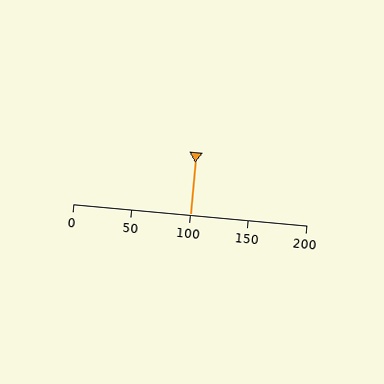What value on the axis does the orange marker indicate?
The marker indicates approximately 100.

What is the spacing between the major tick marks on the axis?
The major ticks are spaced 50 apart.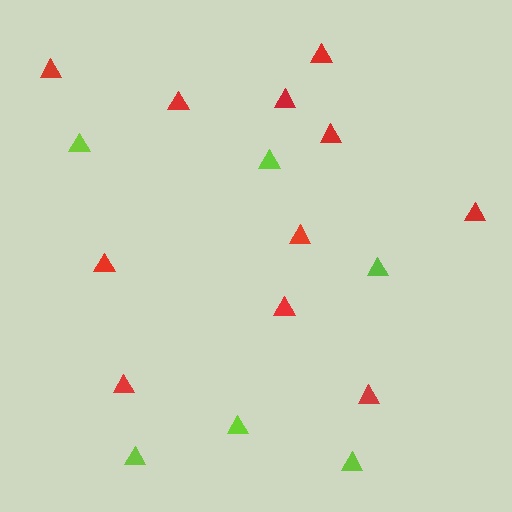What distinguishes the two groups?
There are 2 groups: one group of red triangles (11) and one group of lime triangles (6).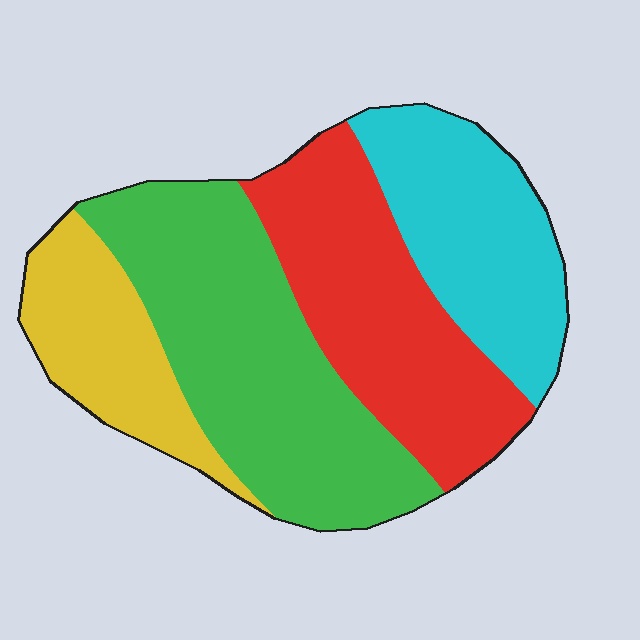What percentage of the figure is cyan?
Cyan takes up about one fifth (1/5) of the figure.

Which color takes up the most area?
Green, at roughly 35%.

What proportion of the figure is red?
Red takes up about one quarter (1/4) of the figure.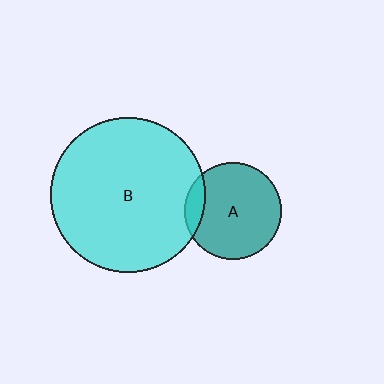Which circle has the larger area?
Circle B (cyan).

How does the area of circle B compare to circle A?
Approximately 2.5 times.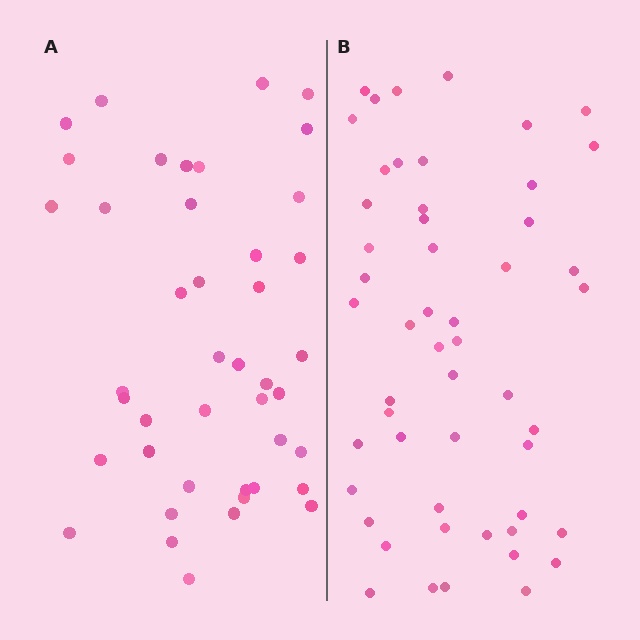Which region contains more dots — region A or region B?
Region B (the right region) has more dots.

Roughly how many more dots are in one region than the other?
Region B has roughly 8 or so more dots than region A.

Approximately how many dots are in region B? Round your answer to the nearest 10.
About 50 dots. (The exact count is 52, which rounds to 50.)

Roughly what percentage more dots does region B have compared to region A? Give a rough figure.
About 20% more.